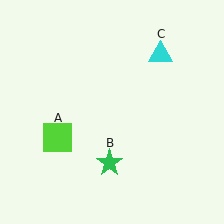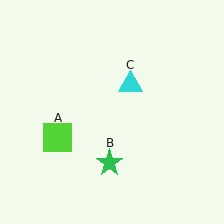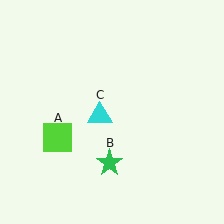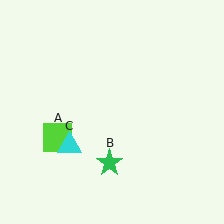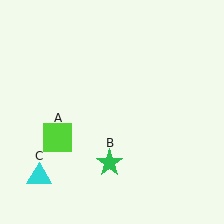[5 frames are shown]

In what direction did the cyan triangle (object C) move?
The cyan triangle (object C) moved down and to the left.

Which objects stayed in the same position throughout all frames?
Lime square (object A) and green star (object B) remained stationary.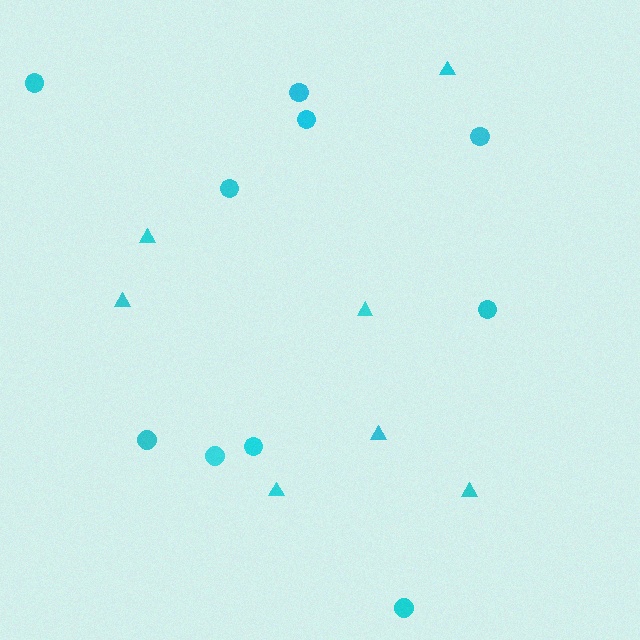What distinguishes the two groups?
There are 2 groups: one group of circles (10) and one group of triangles (7).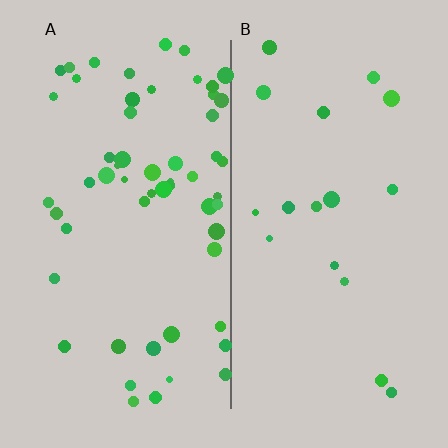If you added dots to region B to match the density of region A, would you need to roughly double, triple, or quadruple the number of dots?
Approximately triple.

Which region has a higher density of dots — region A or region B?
A (the left).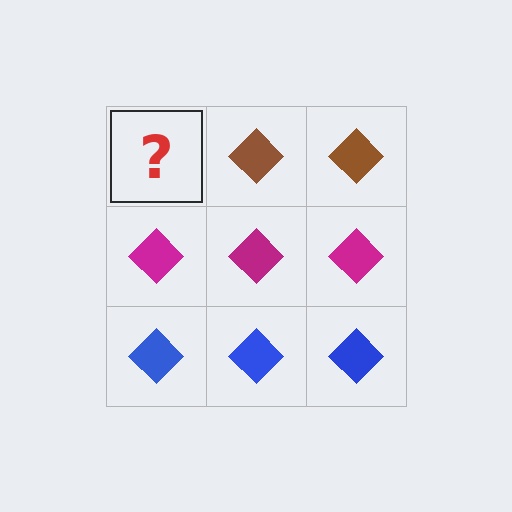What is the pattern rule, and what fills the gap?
The rule is that each row has a consistent color. The gap should be filled with a brown diamond.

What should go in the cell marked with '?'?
The missing cell should contain a brown diamond.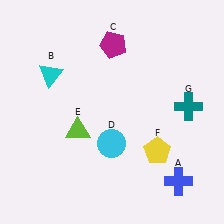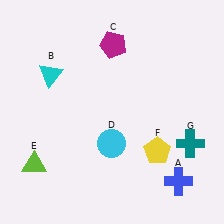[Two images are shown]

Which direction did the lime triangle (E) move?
The lime triangle (E) moved left.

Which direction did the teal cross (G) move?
The teal cross (G) moved down.